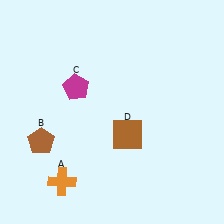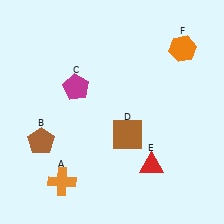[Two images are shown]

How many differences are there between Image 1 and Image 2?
There are 2 differences between the two images.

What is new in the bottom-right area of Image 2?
A red triangle (E) was added in the bottom-right area of Image 2.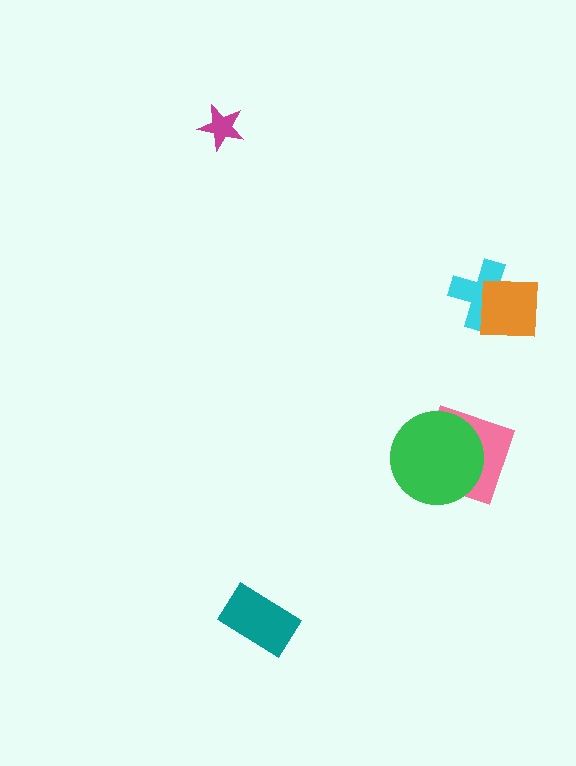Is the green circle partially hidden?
No, no other shape covers it.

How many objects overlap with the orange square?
1 object overlaps with the orange square.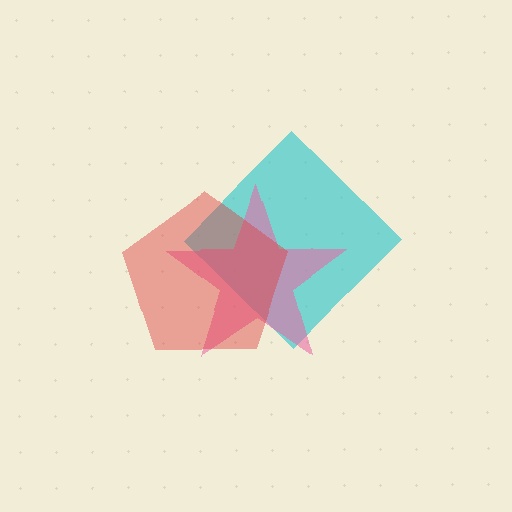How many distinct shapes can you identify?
There are 3 distinct shapes: a cyan diamond, a pink star, a red pentagon.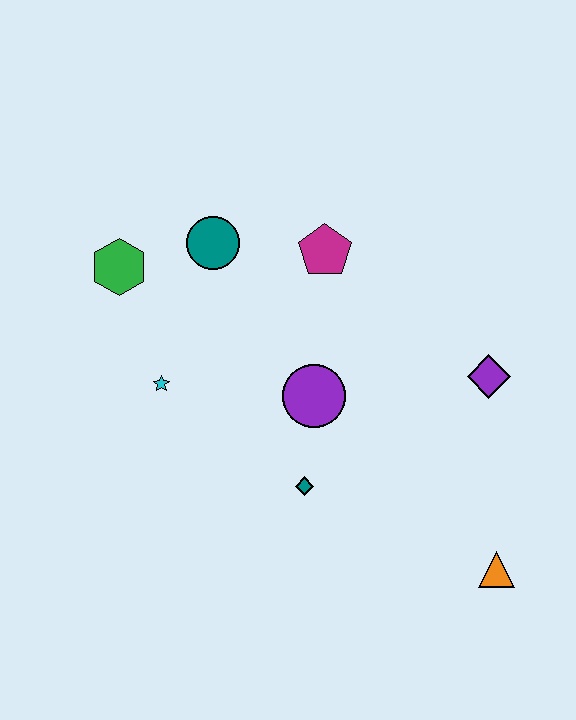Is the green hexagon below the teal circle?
Yes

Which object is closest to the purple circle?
The teal diamond is closest to the purple circle.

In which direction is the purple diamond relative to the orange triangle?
The purple diamond is above the orange triangle.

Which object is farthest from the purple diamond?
The green hexagon is farthest from the purple diamond.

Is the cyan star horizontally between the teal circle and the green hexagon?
Yes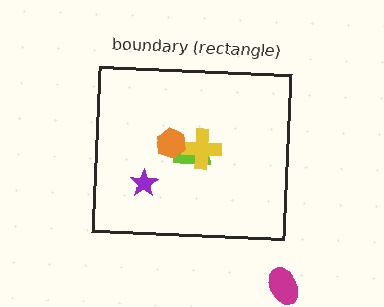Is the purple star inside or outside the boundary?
Inside.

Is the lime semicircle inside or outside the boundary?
Inside.